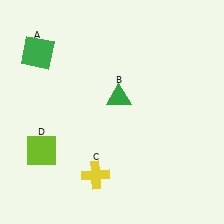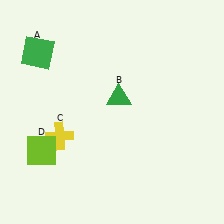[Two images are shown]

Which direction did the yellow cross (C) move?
The yellow cross (C) moved up.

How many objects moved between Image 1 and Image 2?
1 object moved between the two images.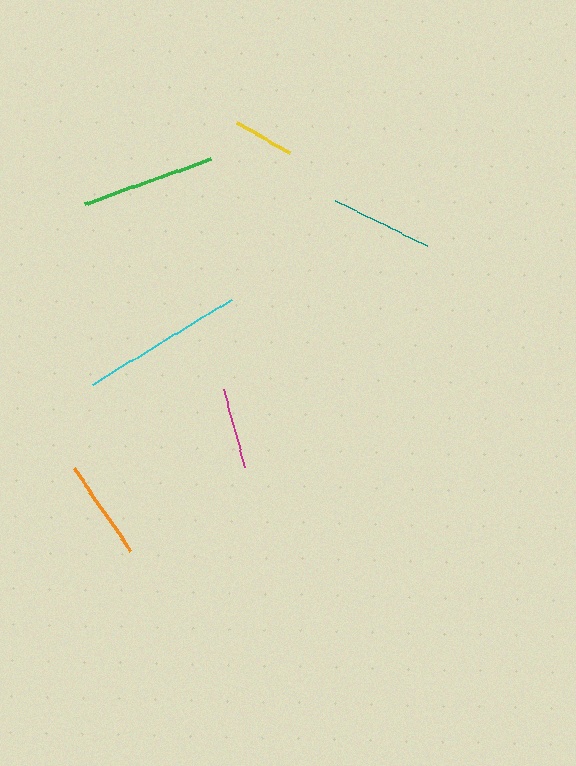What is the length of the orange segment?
The orange segment is approximately 100 pixels long.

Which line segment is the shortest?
The yellow line is the shortest at approximately 61 pixels.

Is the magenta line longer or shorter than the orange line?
The orange line is longer than the magenta line.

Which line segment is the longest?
The cyan line is the longest at approximately 163 pixels.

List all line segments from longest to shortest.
From longest to shortest: cyan, green, teal, orange, magenta, yellow.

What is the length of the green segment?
The green segment is approximately 134 pixels long.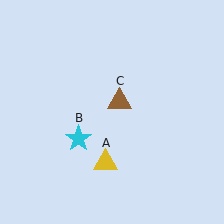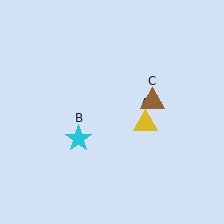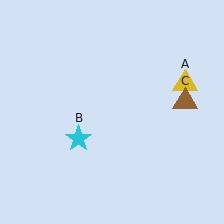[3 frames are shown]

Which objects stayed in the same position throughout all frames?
Cyan star (object B) remained stationary.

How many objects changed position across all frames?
2 objects changed position: yellow triangle (object A), brown triangle (object C).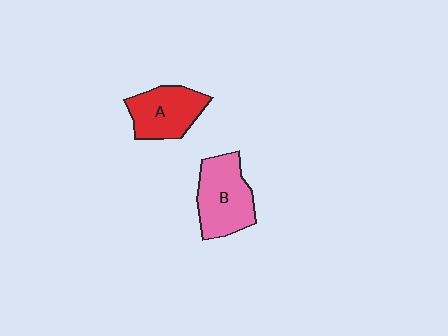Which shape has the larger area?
Shape B (pink).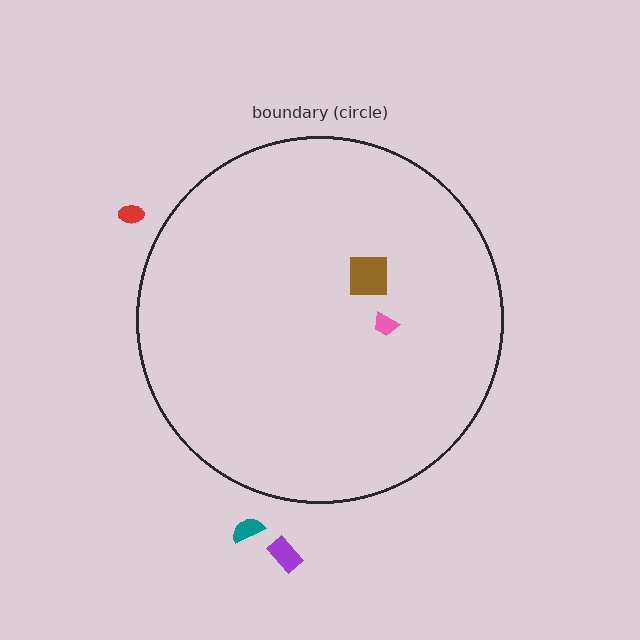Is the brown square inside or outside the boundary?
Inside.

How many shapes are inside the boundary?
2 inside, 3 outside.